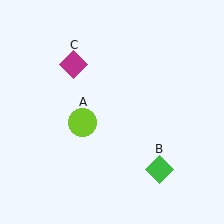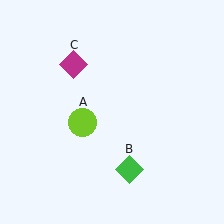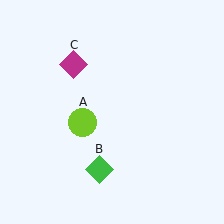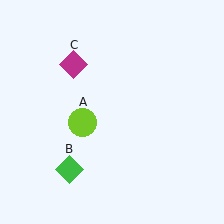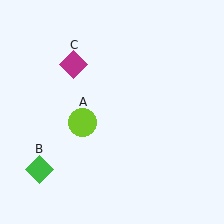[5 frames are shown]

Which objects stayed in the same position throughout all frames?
Lime circle (object A) and magenta diamond (object C) remained stationary.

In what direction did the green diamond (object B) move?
The green diamond (object B) moved left.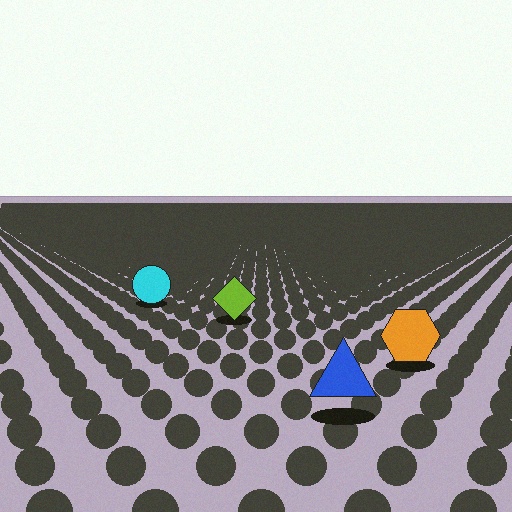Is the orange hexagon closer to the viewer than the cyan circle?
Yes. The orange hexagon is closer — you can tell from the texture gradient: the ground texture is coarser near it.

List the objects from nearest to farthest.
From nearest to farthest: the blue triangle, the orange hexagon, the lime diamond, the cyan circle.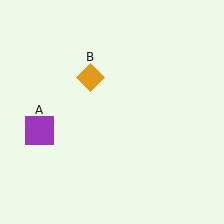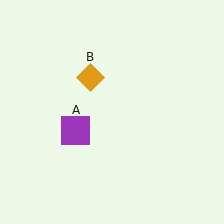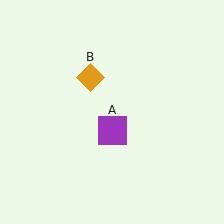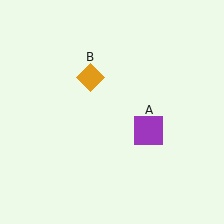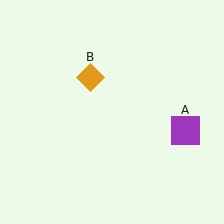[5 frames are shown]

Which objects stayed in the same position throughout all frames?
Orange diamond (object B) remained stationary.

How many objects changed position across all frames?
1 object changed position: purple square (object A).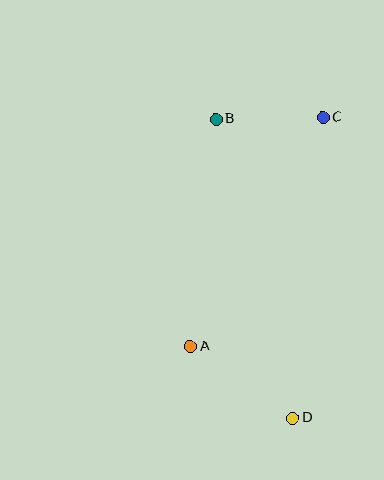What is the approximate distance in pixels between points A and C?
The distance between A and C is approximately 265 pixels.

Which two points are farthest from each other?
Points B and D are farthest from each other.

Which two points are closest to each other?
Points B and C are closest to each other.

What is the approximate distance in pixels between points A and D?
The distance between A and D is approximately 125 pixels.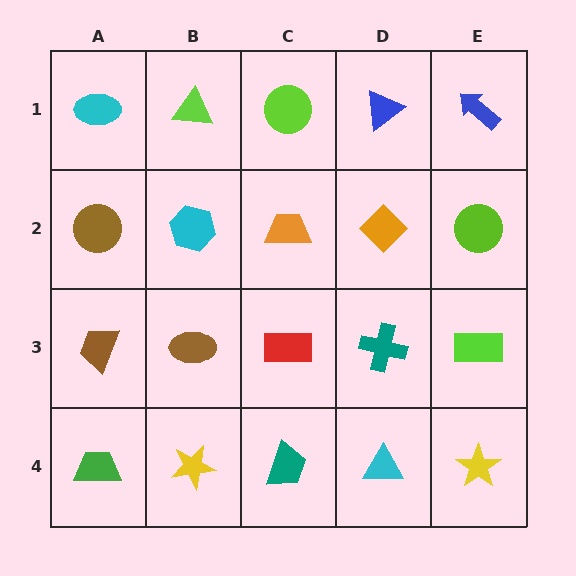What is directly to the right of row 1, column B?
A lime circle.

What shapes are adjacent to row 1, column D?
An orange diamond (row 2, column D), a lime circle (row 1, column C), a blue arrow (row 1, column E).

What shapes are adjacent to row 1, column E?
A lime circle (row 2, column E), a blue triangle (row 1, column D).